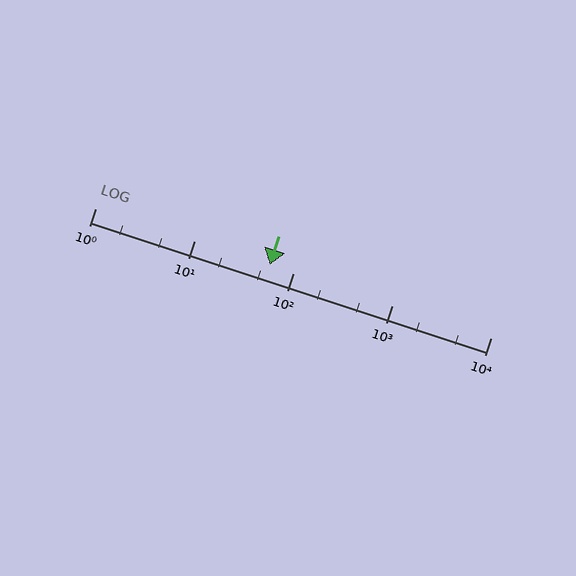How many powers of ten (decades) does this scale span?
The scale spans 4 decades, from 1 to 10000.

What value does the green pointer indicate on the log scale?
The pointer indicates approximately 58.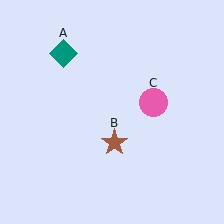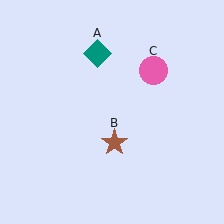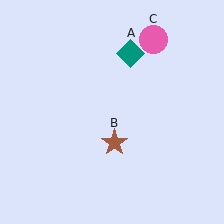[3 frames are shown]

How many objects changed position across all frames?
2 objects changed position: teal diamond (object A), pink circle (object C).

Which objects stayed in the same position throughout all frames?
Brown star (object B) remained stationary.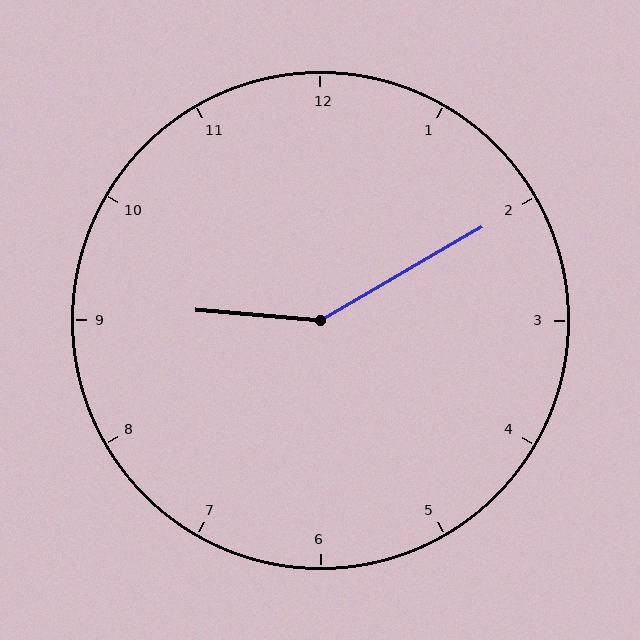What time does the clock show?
9:10.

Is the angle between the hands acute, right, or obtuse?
It is obtuse.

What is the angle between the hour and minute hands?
Approximately 145 degrees.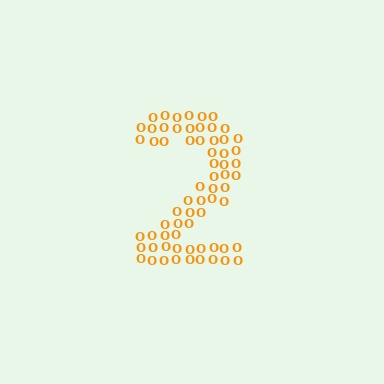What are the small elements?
The small elements are letter O's.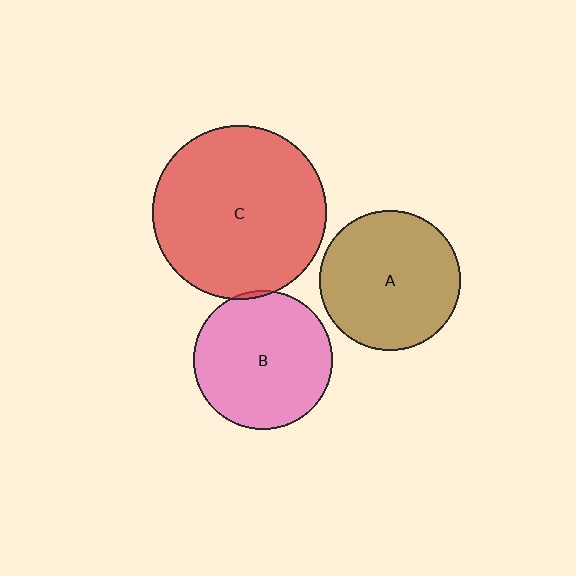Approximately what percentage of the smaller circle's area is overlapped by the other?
Approximately 5%.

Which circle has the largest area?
Circle C (red).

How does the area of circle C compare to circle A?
Approximately 1.5 times.